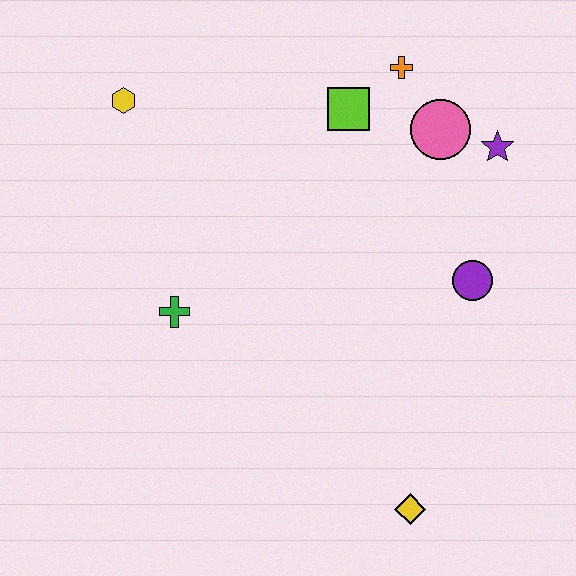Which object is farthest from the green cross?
The purple star is farthest from the green cross.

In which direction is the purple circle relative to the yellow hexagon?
The purple circle is to the right of the yellow hexagon.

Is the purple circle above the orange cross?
No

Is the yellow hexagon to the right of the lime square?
No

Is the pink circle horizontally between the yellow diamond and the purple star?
Yes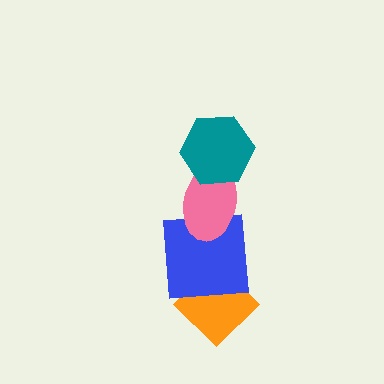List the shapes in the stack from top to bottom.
From top to bottom: the teal hexagon, the pink ellipse, the blue square, the orange diamond.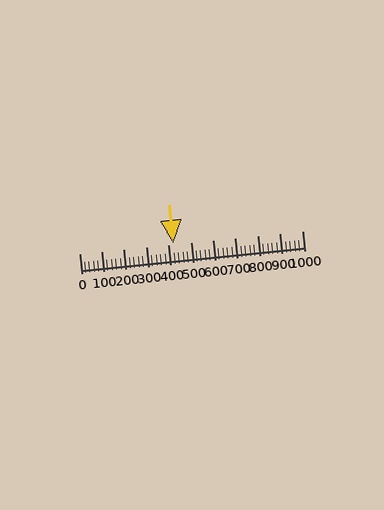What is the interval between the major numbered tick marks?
The major tick marks are spaced 100 units apart.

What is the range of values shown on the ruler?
The ruler shows values from 0 to 1000.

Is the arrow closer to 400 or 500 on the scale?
The arrow is closer to 400.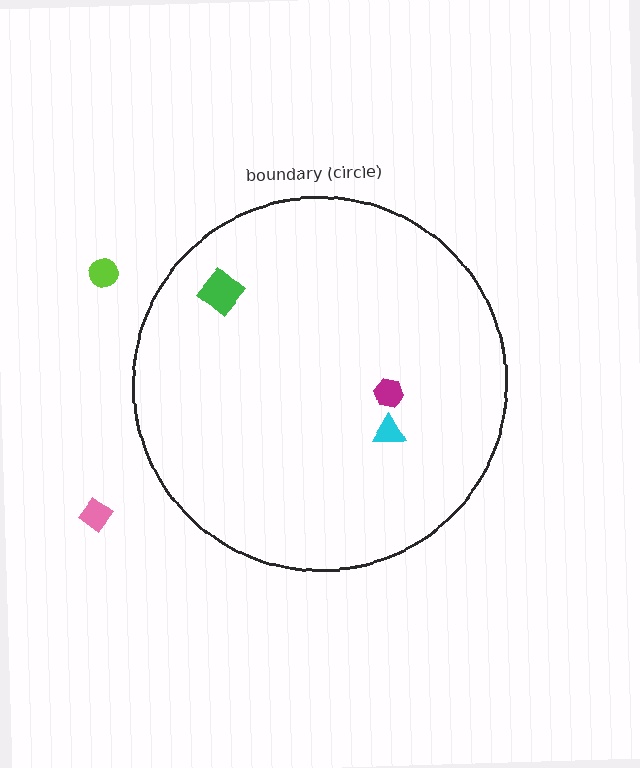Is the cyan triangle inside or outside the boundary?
Inside.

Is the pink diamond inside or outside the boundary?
Outside.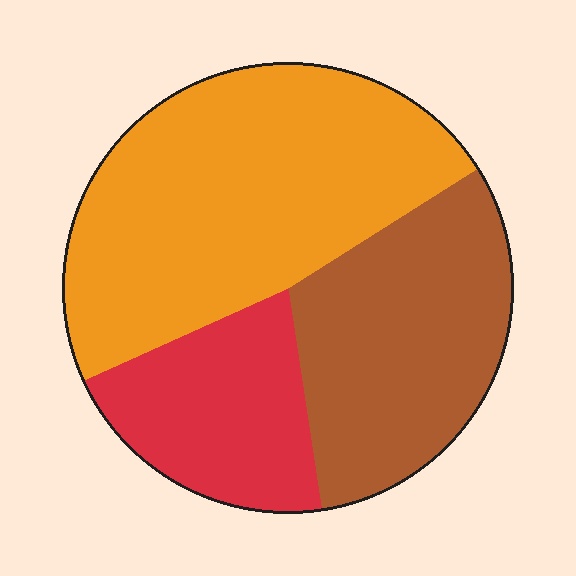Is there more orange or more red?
Orange.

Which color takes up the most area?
Orange, at roughly 50%.